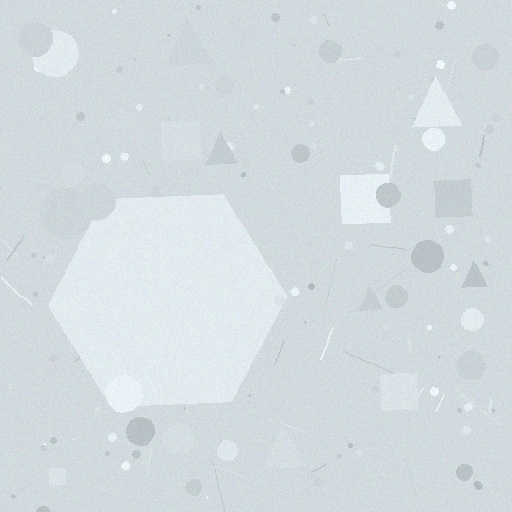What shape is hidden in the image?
A hexagon is hidden in the image.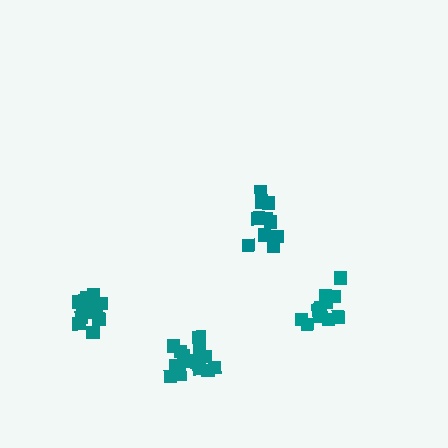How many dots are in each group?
Group 1: 16 dots, Group 2: 10 dots, Group 3: 15 dots, Group 4: 11 dots (52 total).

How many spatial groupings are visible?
There are 4 spatial groupings.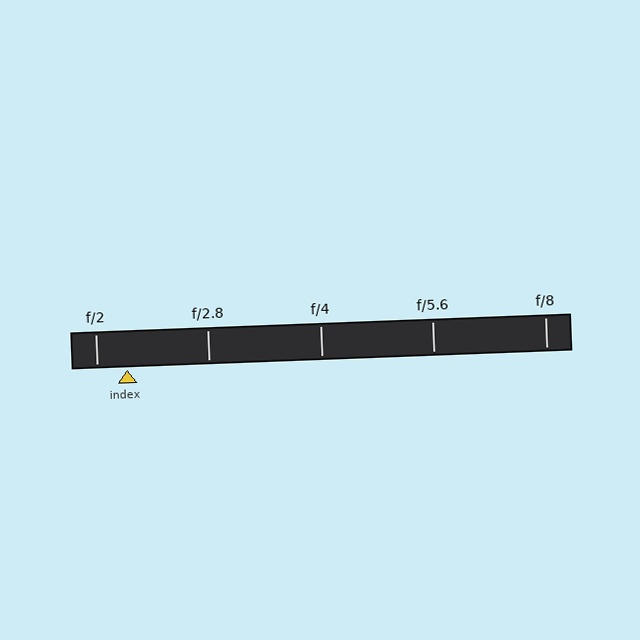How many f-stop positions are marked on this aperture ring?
There are 5 f-stop positions marked.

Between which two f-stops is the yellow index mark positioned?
The index mark is between f/2 and f/2.8.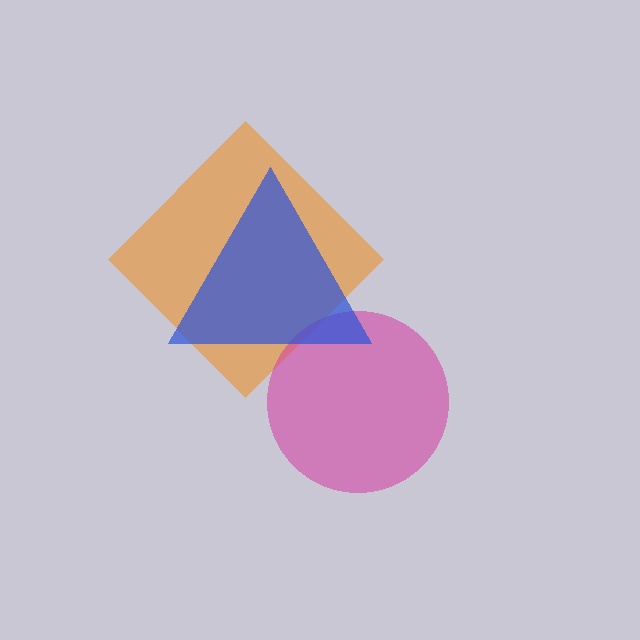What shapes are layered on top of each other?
The layered shapes are: an orange diamond, a magenta circle, a blue triangle.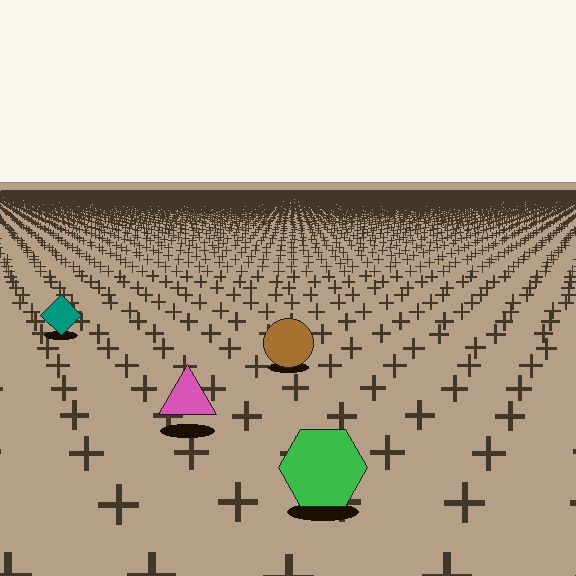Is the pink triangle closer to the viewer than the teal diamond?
Yes. The pink triangle is closer — you can tell from the texture gradient: the ground texture is coarser near it.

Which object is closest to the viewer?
The green hexagon is closest. The texture marks near it are larger and more spread out.